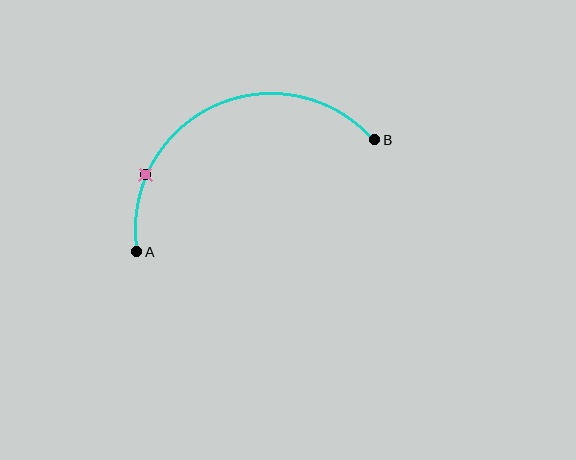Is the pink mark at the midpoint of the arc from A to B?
No. The pink mark lies on the arc but is closer to endpoint A. The arc midpoint would be at the point on the curve equidistant along the arc from both A and B.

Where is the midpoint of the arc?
The arc midpoint is the point on the curve farthest from the straight line joining A and B. It sits above that line.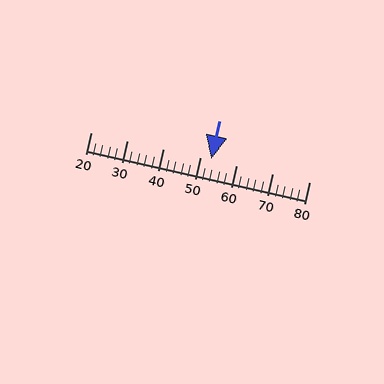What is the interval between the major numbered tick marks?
The major tick marks are spaced 10 units apart.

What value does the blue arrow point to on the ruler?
The blue arrow points to approximately 53.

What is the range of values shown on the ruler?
The ruler shows values from 20 to 80.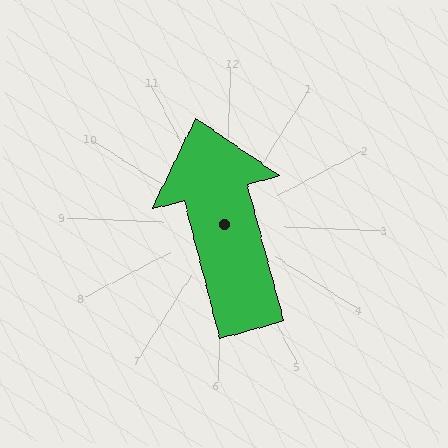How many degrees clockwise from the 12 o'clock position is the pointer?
Approximately 343 degrees.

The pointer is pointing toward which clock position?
Roughly 11 o'clock.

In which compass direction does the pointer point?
North.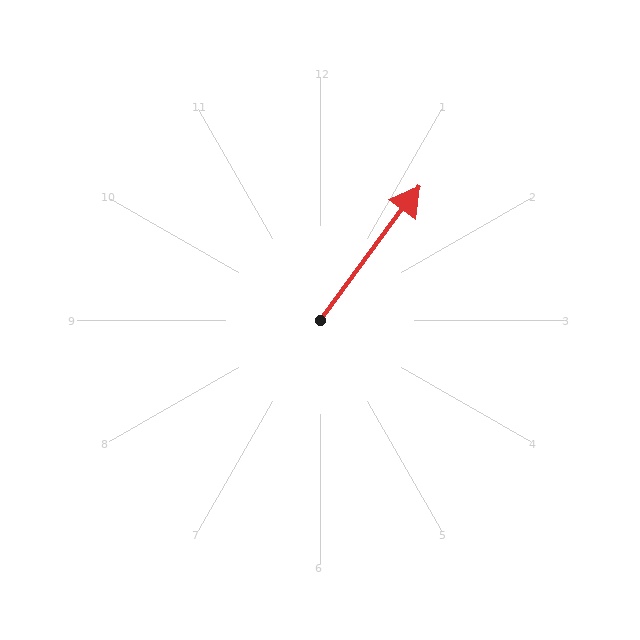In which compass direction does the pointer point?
Northeast.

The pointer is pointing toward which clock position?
Roughly 1 o'clock.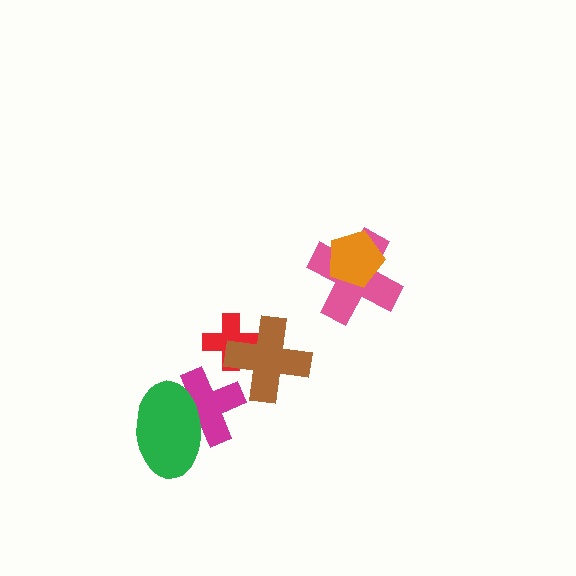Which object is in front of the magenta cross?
The green ellipse is in front of the magenta cross.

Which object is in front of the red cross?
The brown cross is in front of the red cross.